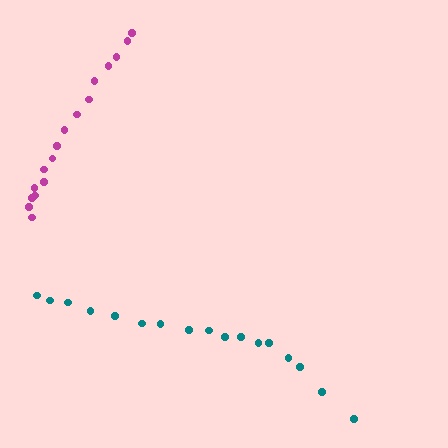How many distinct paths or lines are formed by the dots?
There are 2 distinct paths.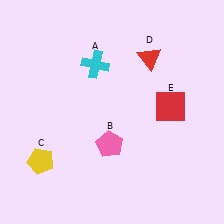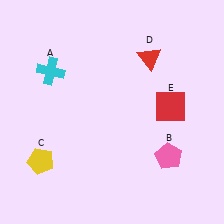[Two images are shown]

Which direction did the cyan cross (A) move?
The cyan cross (A) moved left.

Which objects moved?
The objects that moved are: the cyan cross (A), the pink pentagon (B).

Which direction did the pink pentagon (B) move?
The pink pentagon (B) moved right.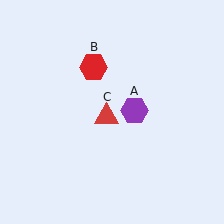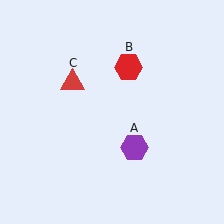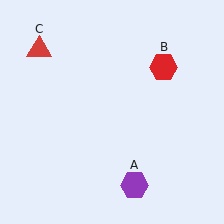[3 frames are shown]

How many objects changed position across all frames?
3 objects changed position: purple hexagon (object A), red hexagon (object B), red triangle (object C).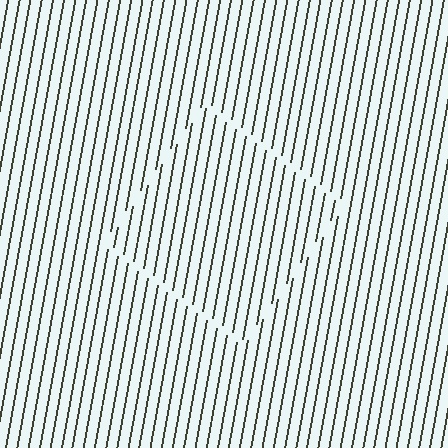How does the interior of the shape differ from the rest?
The interior of the shape contains the same grating, shifted by half a period — the contour is defined by the phase discontinuity where line-ends from the inner and outer gratings abut.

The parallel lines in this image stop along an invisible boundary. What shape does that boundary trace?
An illusory square. The interior of the shape contains the same grating, shifted by half a period — the contour is defined by the phase discontinuity where line-ends from the inner and outer gratings abut.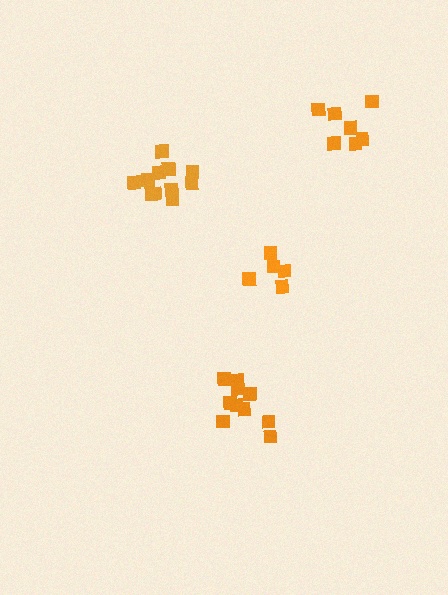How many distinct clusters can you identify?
There are 4 distinct clusters.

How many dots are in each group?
Group 1: 7 dots, Group 2: 11 dots, Group 3: 5 dots, Group 4: 11 dots (34 total).